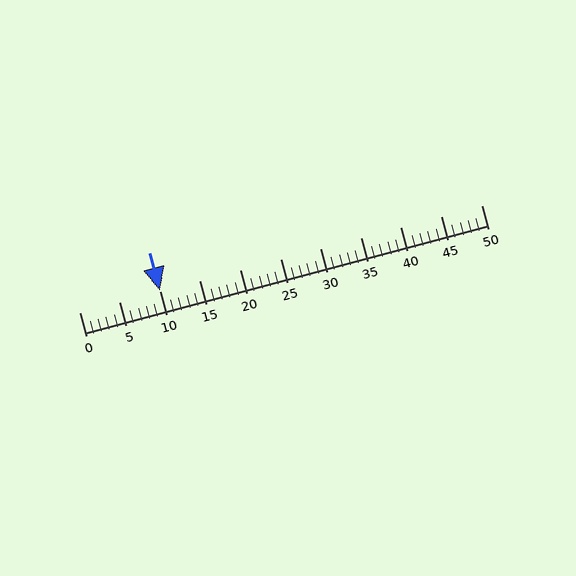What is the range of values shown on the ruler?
The ruler shows values from 0 to 50.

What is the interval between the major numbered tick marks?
The major tick marks are spaced 5 units apart.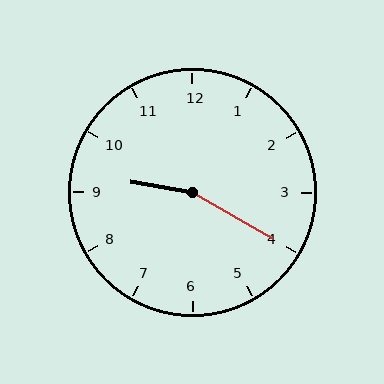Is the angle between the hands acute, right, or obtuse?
It is obtuse.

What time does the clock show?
9:20.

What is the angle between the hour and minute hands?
Approximately 160 degrees.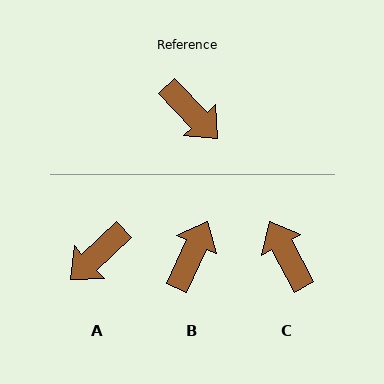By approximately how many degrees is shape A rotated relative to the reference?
Approximately 91 degrees clockwise.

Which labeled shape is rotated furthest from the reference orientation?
C, about 164 degrees away.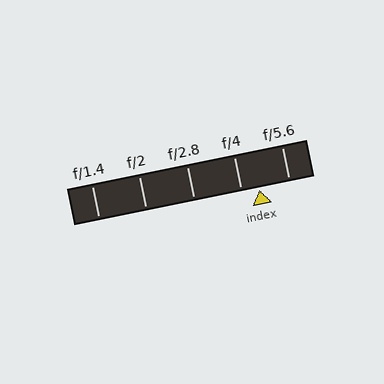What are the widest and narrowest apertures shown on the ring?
The widest aperture shown is f/1.4 and the narrowest is f/5.6.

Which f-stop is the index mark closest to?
The index mark is closest to f/4.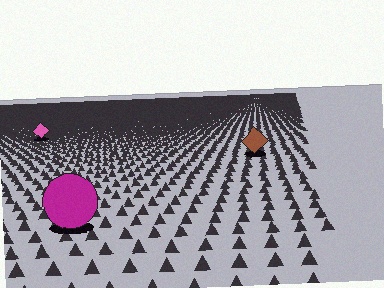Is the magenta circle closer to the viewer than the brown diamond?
Yes. The magenta circle is closer — you can tell from the texture gradient: the ground texture is coarser near it.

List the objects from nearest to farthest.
From nearest to farthest: the magenta circle, the brown diamond, the pink diamond.